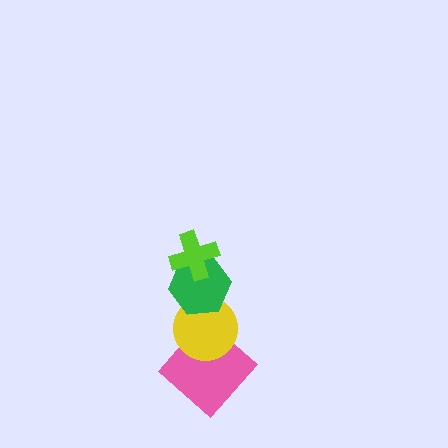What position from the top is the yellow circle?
The yellow circle is 3rd from the top.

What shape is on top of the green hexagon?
The lime cross is on top of the green hexagon.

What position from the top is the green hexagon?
The green hexagon is 2nd from the top.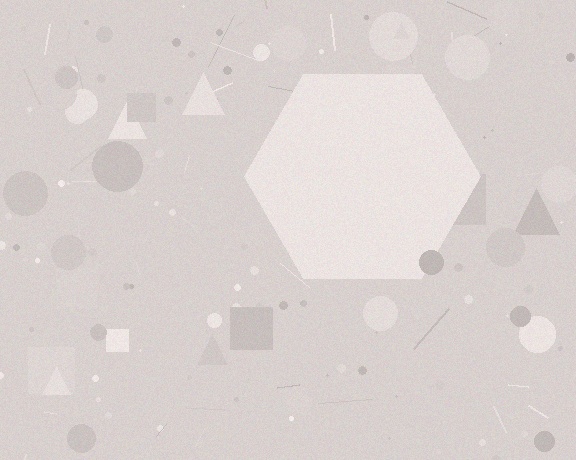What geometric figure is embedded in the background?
A hexagon is embedded in the background.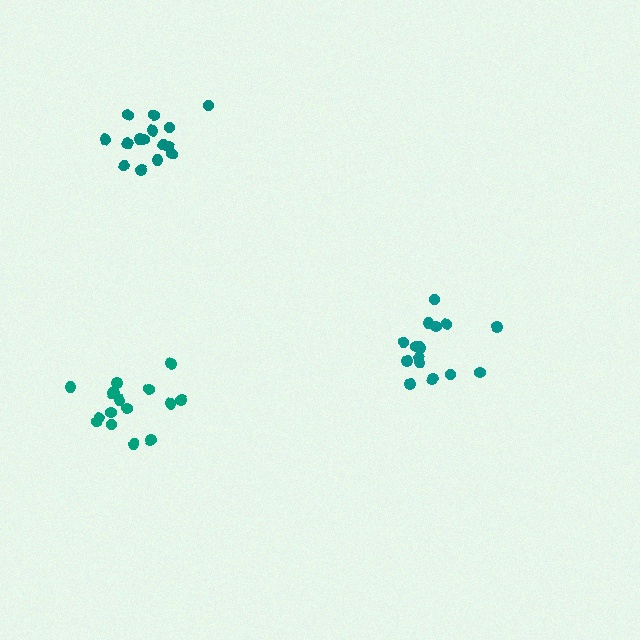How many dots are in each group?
Group 1: 15 dots, Group 2: 16 dots, Group 3: 15 dots (46 total).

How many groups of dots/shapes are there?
There are 3 groups.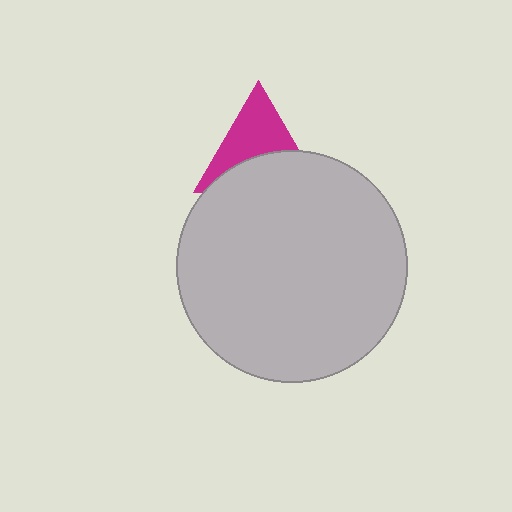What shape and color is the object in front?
The object in front is a light gray circle.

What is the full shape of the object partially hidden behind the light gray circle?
The partially hidden object is a magenta triangle.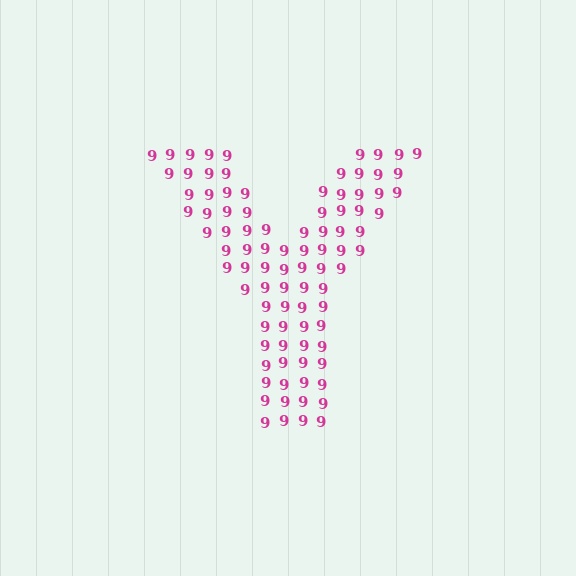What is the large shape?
The large shape is the letter Y.